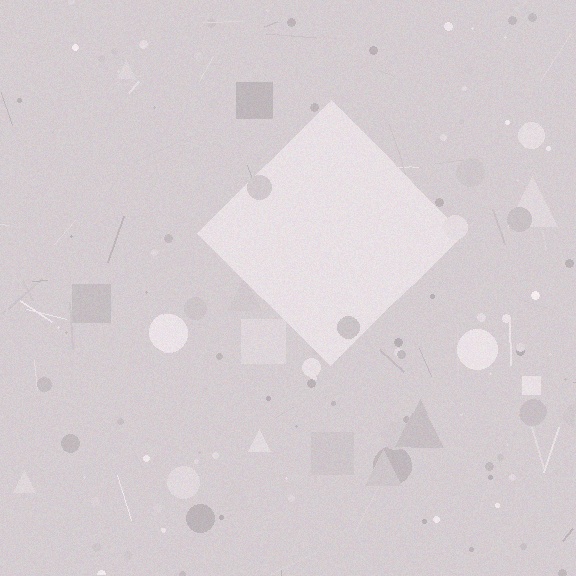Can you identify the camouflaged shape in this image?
The camouflaged shape is a diamond.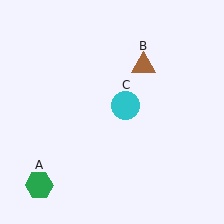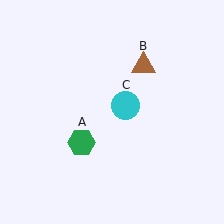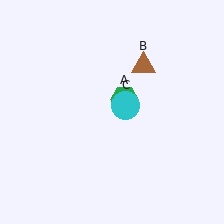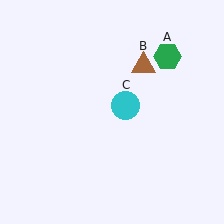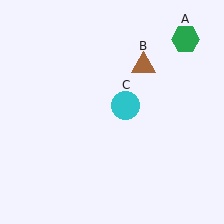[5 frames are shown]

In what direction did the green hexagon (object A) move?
The green hexagon (object A) moved up and to the right.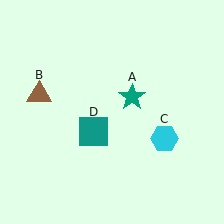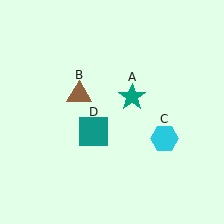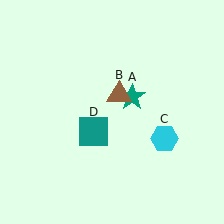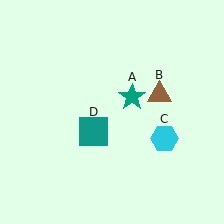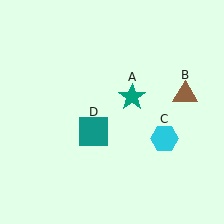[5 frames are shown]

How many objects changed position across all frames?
1 object changed position: brown triangle (object B).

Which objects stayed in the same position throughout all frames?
Teal star (object A) and cyan hexagon (object C) and teal square (object D) remained stationary.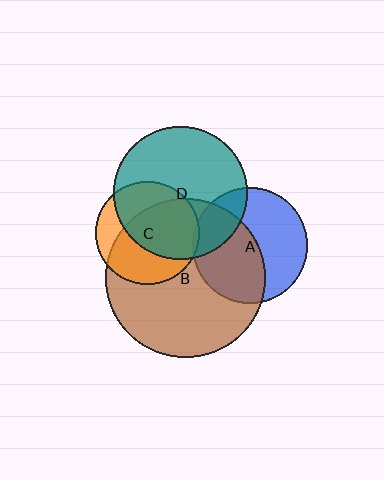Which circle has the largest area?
Circle B (brown).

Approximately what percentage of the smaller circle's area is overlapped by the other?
Approximately 20%.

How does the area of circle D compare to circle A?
Approximately 1.3 times.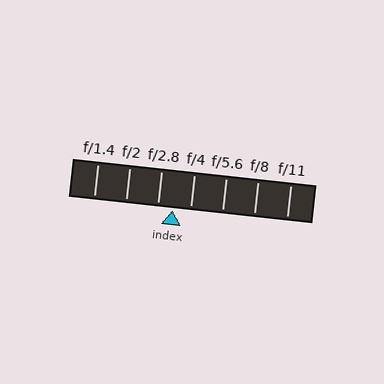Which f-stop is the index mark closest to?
The index mark is closest to f/2.8.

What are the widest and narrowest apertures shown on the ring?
The widest aperture shown is f/1.4 and the narrowest is f/11.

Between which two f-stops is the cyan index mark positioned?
The index mark is between f/2.8 and f/4.